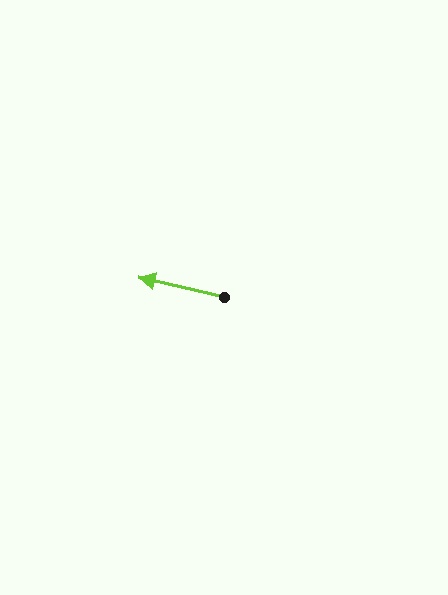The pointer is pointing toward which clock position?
Roughly 9 o'clock.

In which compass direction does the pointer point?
West.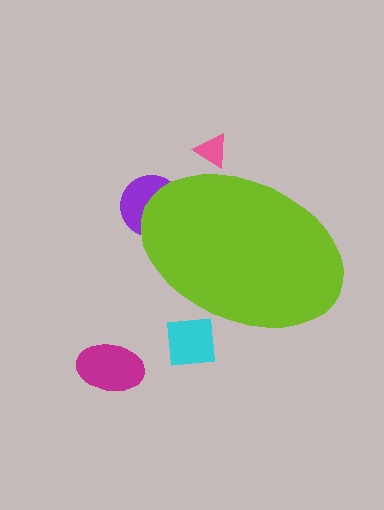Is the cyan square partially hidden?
Yes, the cyan square is partially hidden behind the lime ellipse.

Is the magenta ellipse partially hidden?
No, the magenta ellipse is fully visible.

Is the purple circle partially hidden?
Yes, the purple circle is partially hidden behind the lime ellipse.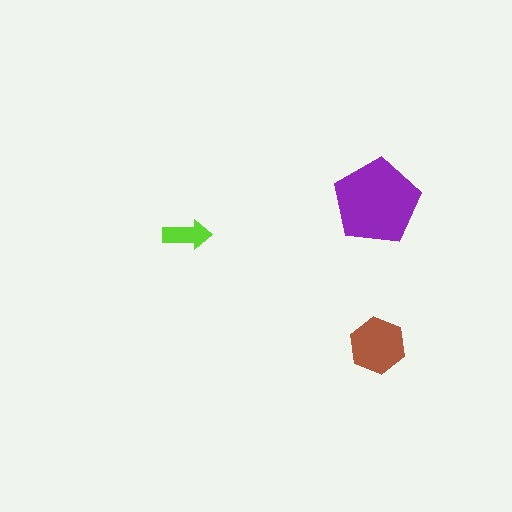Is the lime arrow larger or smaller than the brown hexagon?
Smaller.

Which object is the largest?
The purple pentagon.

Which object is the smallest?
The lime arrow.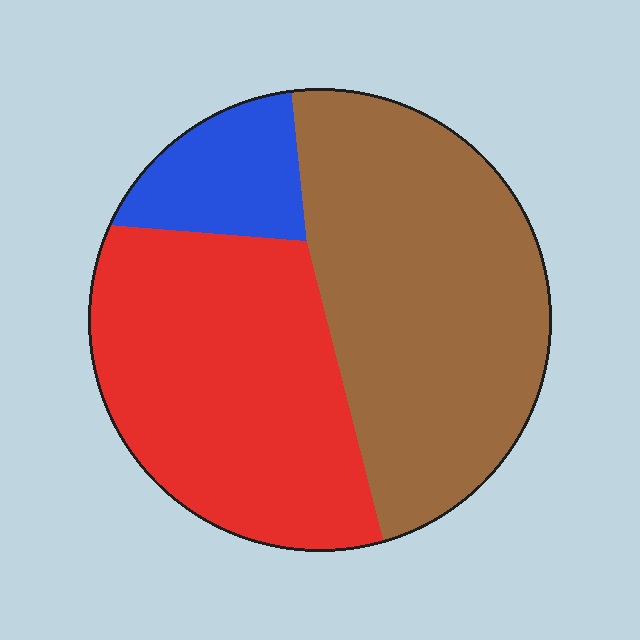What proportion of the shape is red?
Red covers 41% of the shape.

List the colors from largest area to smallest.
From largest to smallest: brown, red, blue.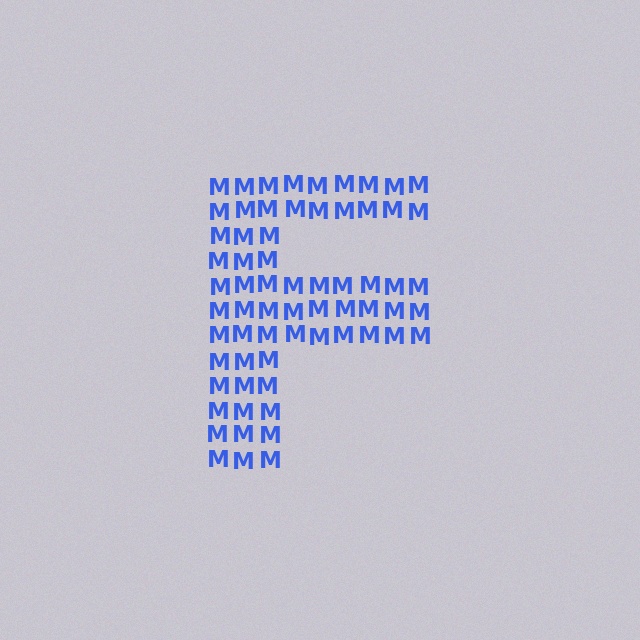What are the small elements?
The small elements are letter M's.